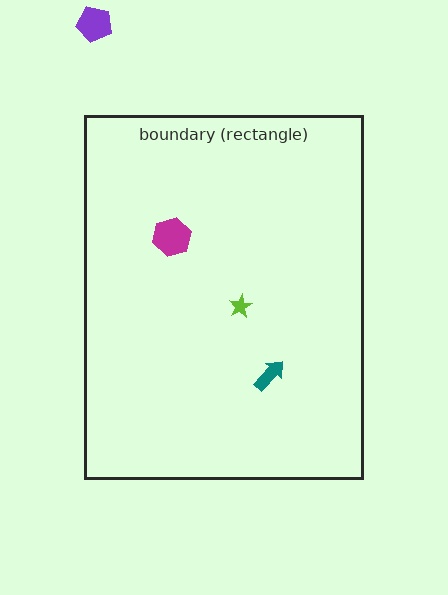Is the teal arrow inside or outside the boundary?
Inside.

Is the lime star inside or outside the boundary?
Inside.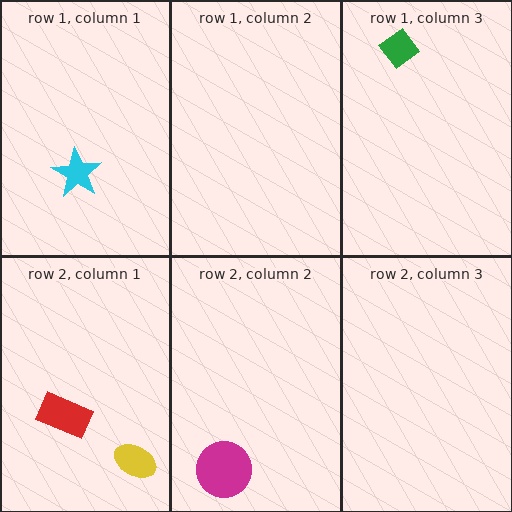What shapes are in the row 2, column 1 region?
The yellow ellipse, the red rectangle.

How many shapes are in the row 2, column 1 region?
2.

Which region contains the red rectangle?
The row 2, column 1 region.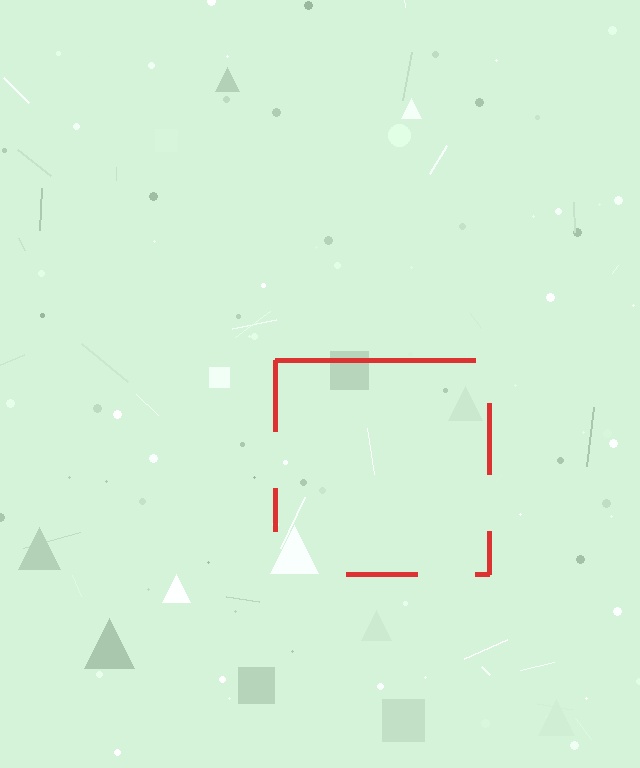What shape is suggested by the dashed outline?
The dashed outline suggests a square.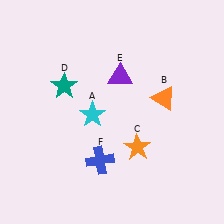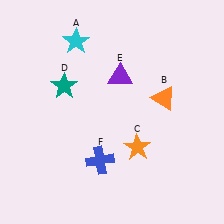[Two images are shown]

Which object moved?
The cyan star (A) moved up.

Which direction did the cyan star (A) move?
The cyan star (A) moved up.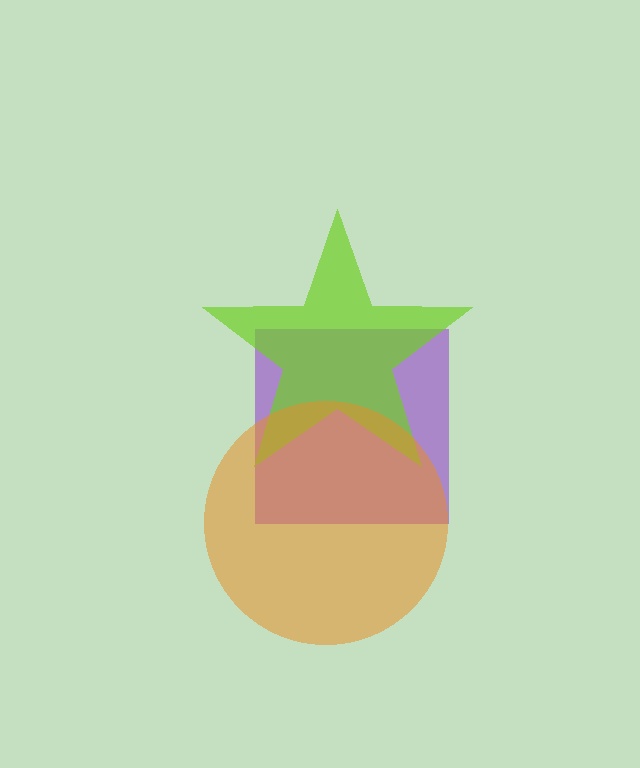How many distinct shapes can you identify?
There are 3 distinct shapes: a purple square, a lime star, an orange circle.